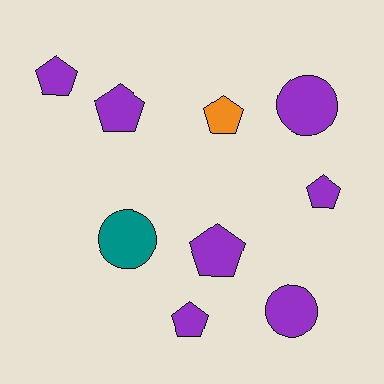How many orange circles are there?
There are no orange circles.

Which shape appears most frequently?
Pentagon, with 6 objects.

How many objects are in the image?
There are 9 objects.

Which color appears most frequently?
Purple, with 7 objects.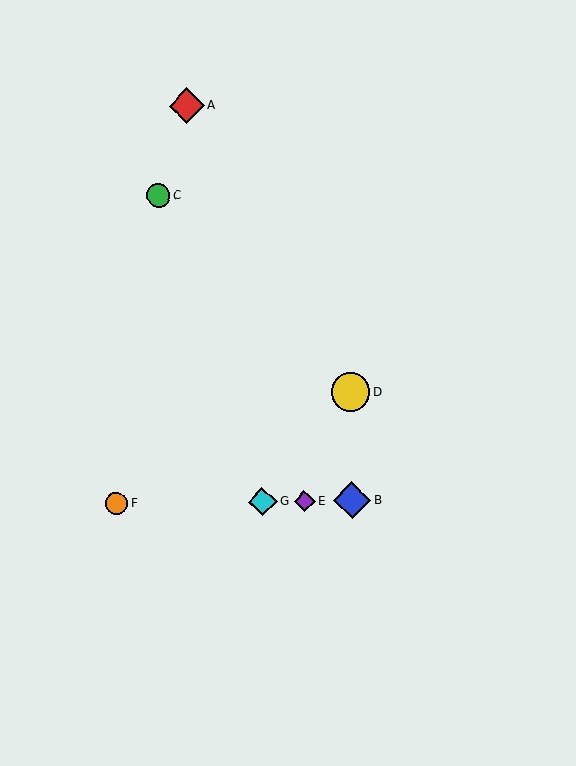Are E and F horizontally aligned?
Yes, both are at y≈501.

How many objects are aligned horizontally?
4 objects (B, E, F, G) are aligned horizontally.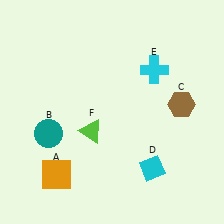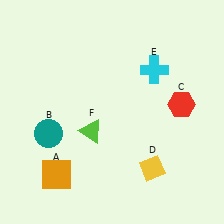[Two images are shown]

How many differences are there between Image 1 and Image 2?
There are 2 differences between the two images.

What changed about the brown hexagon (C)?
In Image 1, C is brown. In Image 2, it changed to red.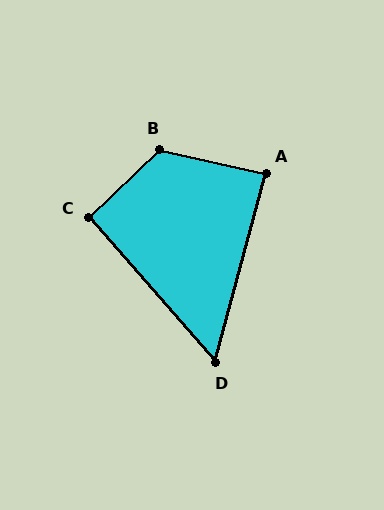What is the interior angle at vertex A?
Approximately 88 degrees (approximately right).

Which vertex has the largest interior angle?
B, at approximately 124 degrees.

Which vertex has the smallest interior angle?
D, at approximately 56 degrees.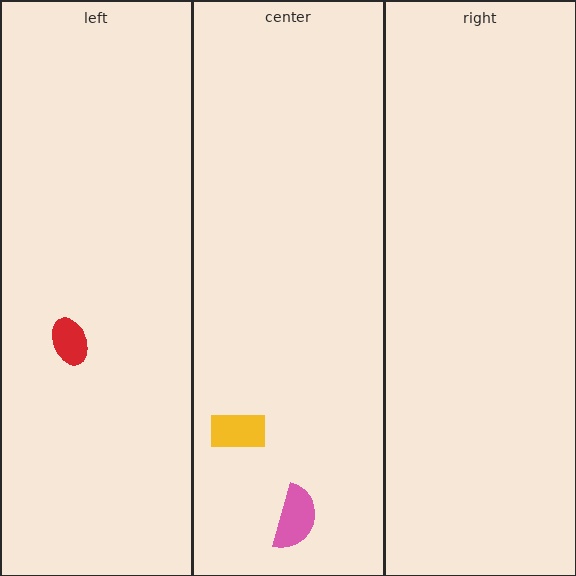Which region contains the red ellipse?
The left region.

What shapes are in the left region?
The red ellipse.